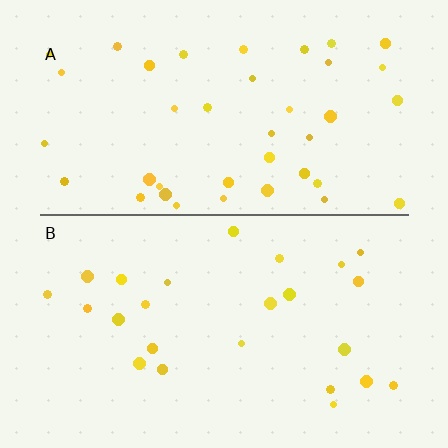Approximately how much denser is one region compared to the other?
Approximately 1.6× — region A over region B.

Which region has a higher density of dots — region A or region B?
A (the top).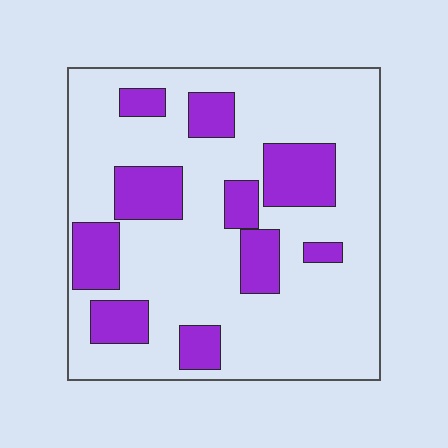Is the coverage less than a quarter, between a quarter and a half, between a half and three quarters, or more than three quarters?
Between a quarter and a half.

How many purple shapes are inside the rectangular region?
10.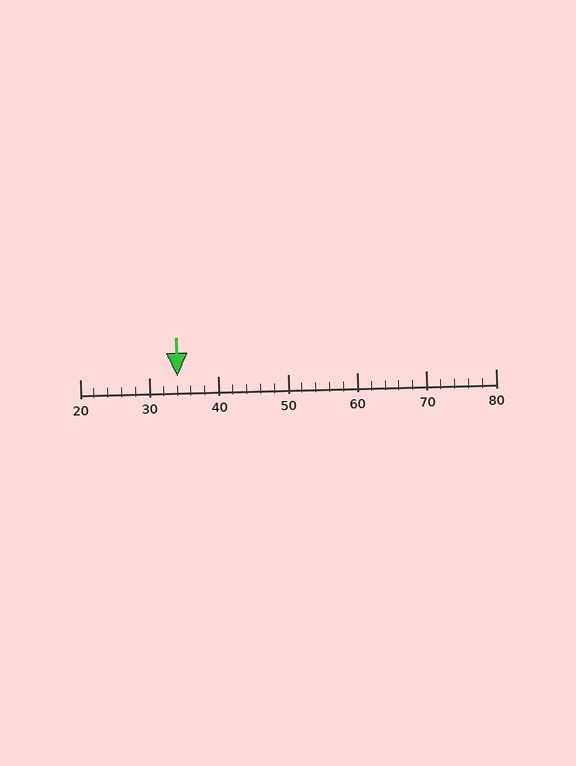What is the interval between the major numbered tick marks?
The major tick marks are spaced 10 units apart.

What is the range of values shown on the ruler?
The ruler shows values from 20 to 80.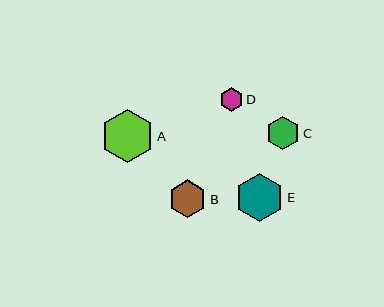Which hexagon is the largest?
Hexagon A is the largest with a size of approximately 52 pixels.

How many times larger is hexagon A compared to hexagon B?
Hexagon A is approximately 1.4 times the size of hexagon B.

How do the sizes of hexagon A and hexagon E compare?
Hexagon A and hexagon E are approximately the same size.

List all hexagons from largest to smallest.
From largest to smallest: A, E, B, C, D.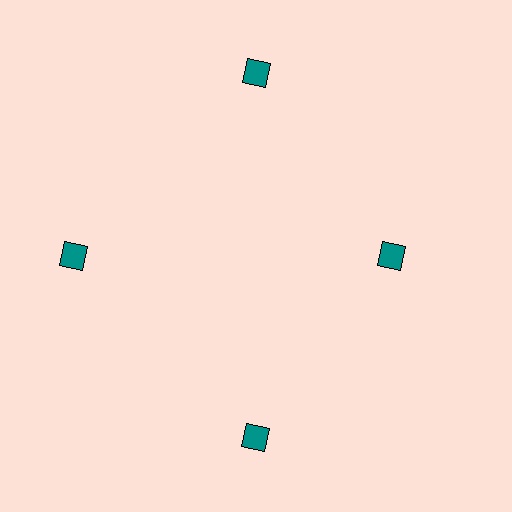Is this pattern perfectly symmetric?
No. The 4 teal squares are arranged in a ring, but one element near the 3 o'clock position is pulled inward toward the center, breaking the 4-fold rotational symmetry.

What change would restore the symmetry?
The symmetry would be restored by moving it outward, back onto the ring so that all 4 squares sit at equal angles and equal distance from the center.